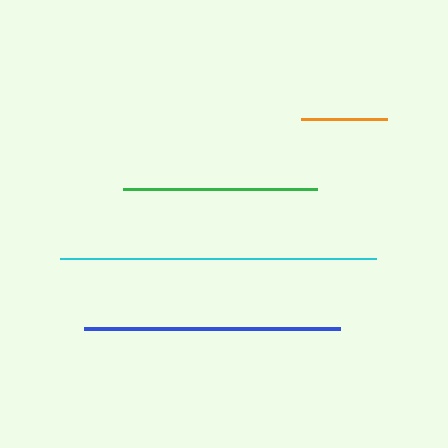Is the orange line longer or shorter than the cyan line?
The cyan line is longer than the orange line.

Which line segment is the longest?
The cyan line is the longest at approximately 316 pixels.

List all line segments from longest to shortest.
From longest to shortest: cyan, blue, green, orange.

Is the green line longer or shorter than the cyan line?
The cyan line is longer than the green line.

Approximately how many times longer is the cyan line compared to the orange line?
The cyan line is approximately 3.6 times the length of the orange line.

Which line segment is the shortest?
The orange line is the shortest at approximately 87 pixels.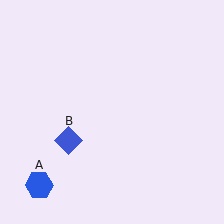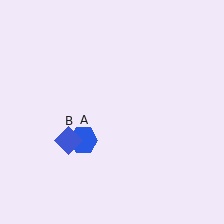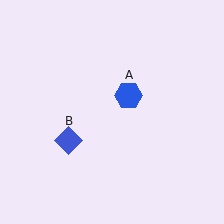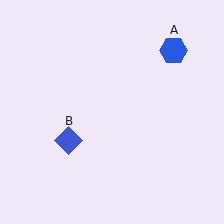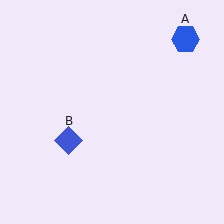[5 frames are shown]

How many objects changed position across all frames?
1 object changed position: blue hexagon (object A).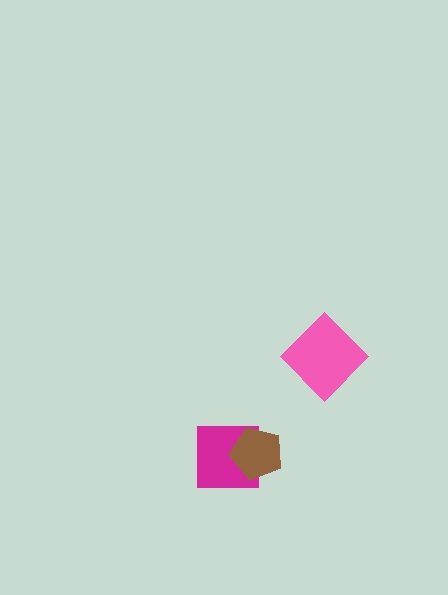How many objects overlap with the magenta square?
1 object overlaps with the magenta square.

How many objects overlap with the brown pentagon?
1 object overlaps with the brown pentagon.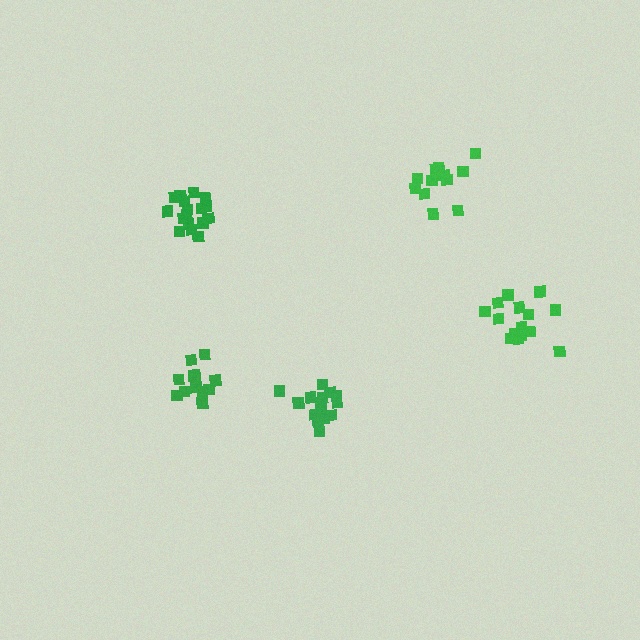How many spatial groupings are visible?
There are 5 spatial groupings.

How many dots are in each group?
Group 1: 18 dots, Group 2: 12 dots, Group 3: 13 dots, Group 4: 15 dots, Group 5: 15 dots (73 total).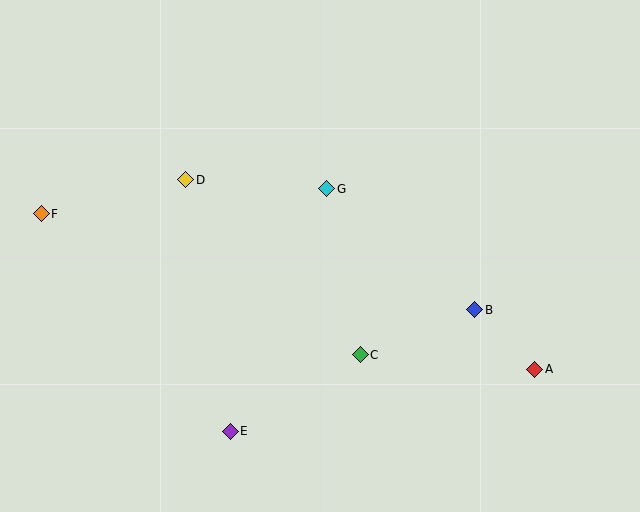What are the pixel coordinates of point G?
Point G is at (327, 189).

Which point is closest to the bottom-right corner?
Point A is closest to the bottom-right corner.